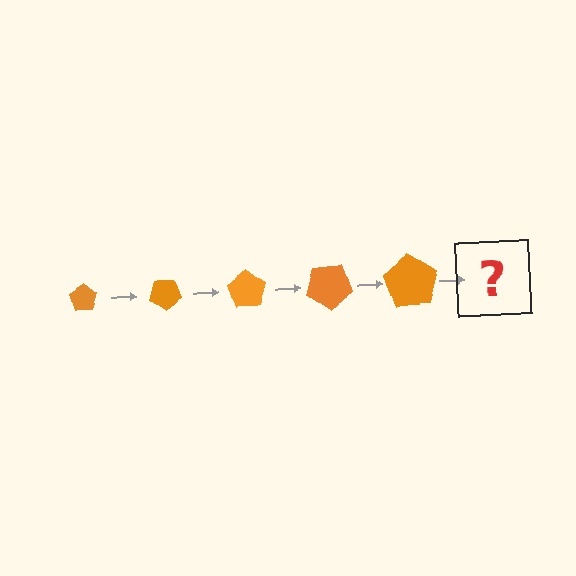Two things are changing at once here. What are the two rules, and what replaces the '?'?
The two rules are that the pentagon grows larger each step and it rotates 35 degrees each step. The '?' should be a pentagon, larger than the previous one and rotated 175 degrees from the start.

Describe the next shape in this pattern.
It should be a pentagon, larger than the previous one and rotated 175 degrees from the start.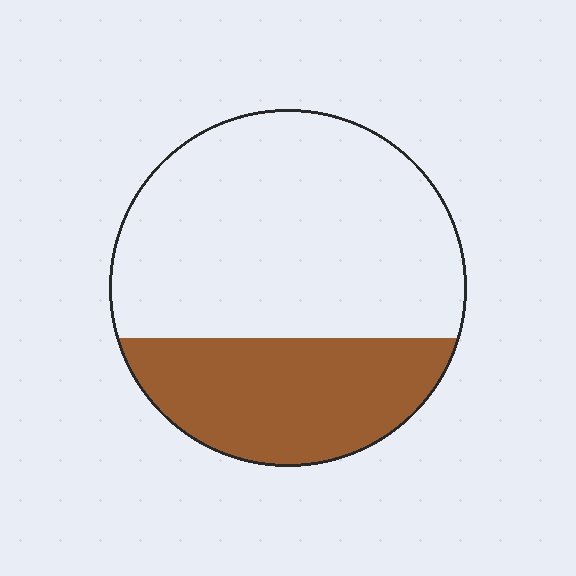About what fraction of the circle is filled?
About one third (1/3).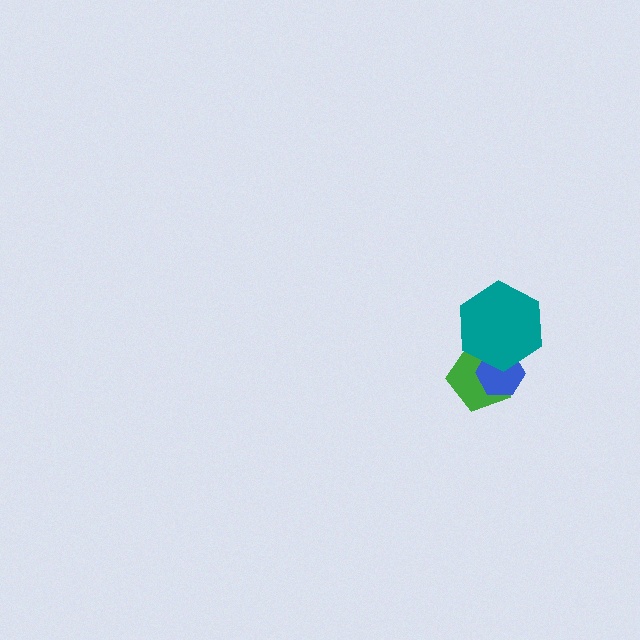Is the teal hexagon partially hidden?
No, no other shape covers it.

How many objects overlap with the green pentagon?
2 objects overlap with the green pentagon.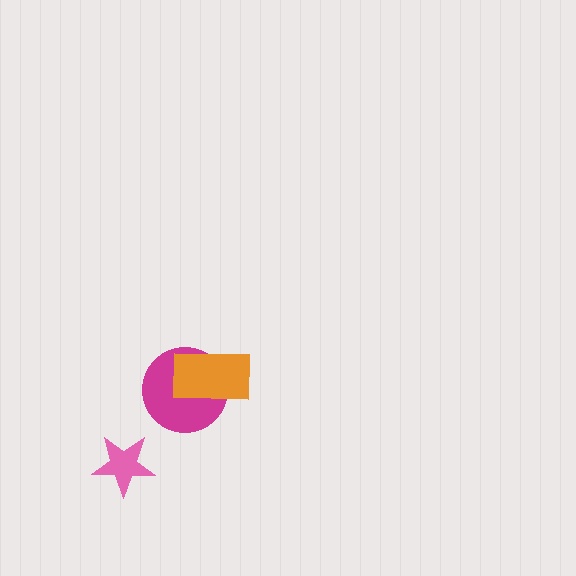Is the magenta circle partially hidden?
Yes, it is partially covered by another shape.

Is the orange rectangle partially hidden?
No, no other shape covers it.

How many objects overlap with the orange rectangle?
1 object overlaps with the orange rectangle.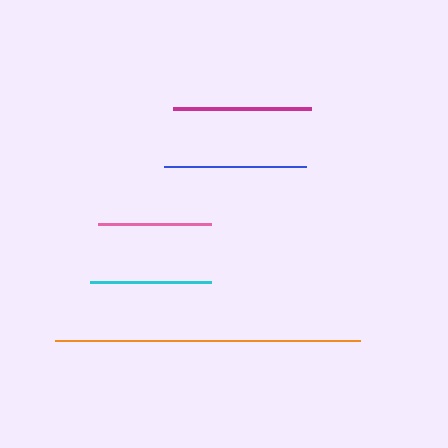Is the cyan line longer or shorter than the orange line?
The orange line is longer than the cyan line.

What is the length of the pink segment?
The pink segment is approximately 113 pixels long.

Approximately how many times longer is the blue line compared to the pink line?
The blue line is approximately 1.3 times the length of the pink line.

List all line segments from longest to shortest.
From longest to shortest: orange, blue, magenta, cyan, pink.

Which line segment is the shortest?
The pink line is the shortest at approximately 113 pixels.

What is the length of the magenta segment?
The magenta segment is approximately 139 pixels long.